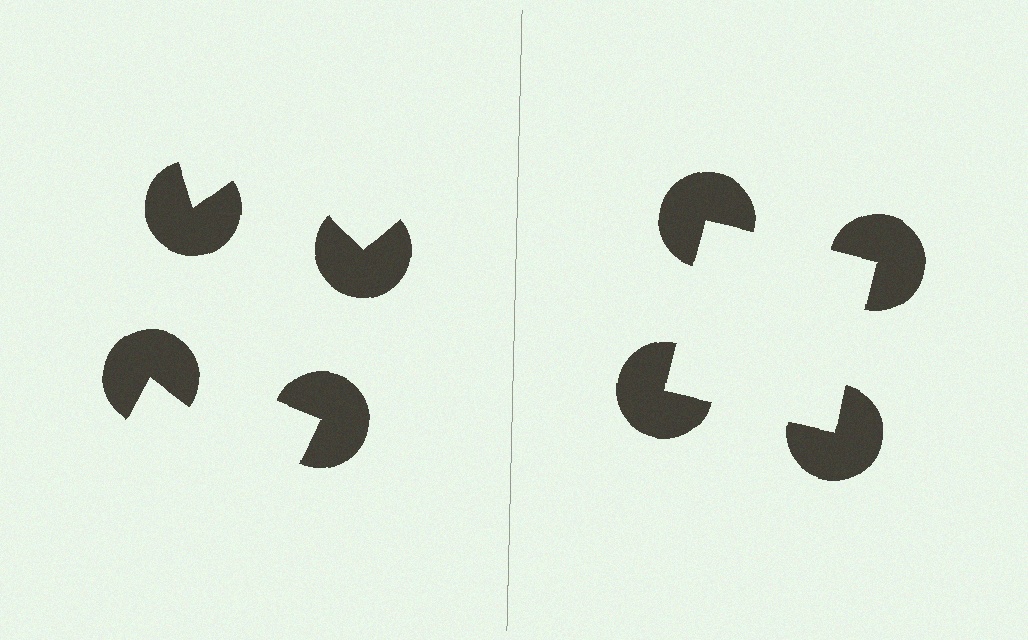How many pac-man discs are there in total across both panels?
8 — 4 on each side.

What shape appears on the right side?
An illusory square.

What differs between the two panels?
The pac-man discs are positioned identically on both sides; only the wedge orientations differ. On the right they align to a square; on the left they are misaligned.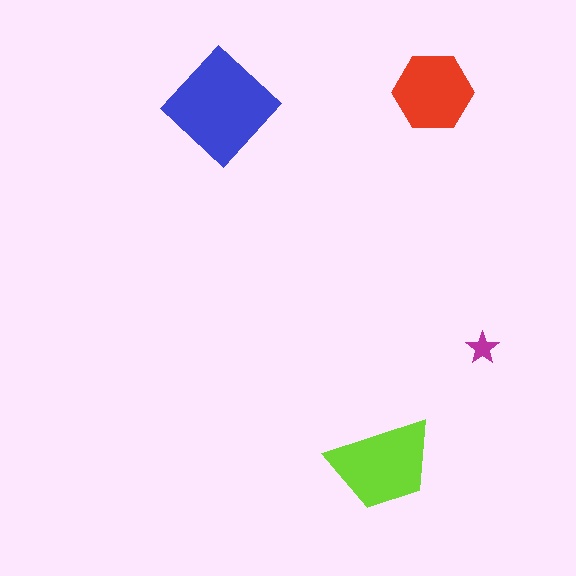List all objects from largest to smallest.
The blue diamond, the lime trapezoid, the red hexagon, the magenta star.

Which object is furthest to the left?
The blue diamond is leftmost.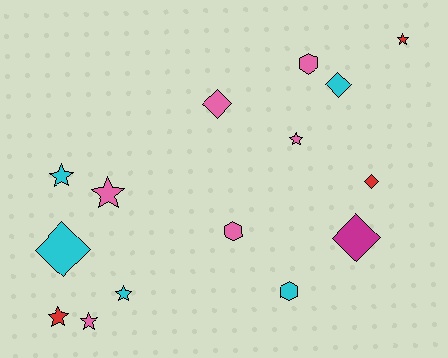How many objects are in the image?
There are 15 objects.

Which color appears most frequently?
Pink, with 6 objects.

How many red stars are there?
There are 2 red stars.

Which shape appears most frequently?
Star, with 7 objects.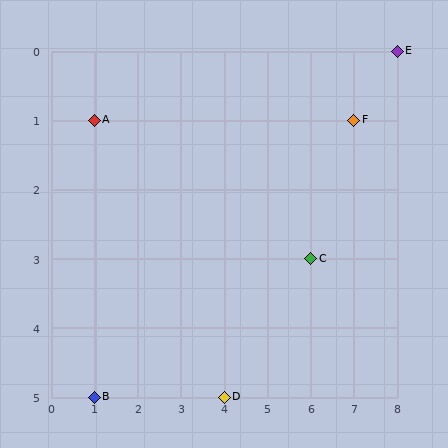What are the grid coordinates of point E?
Point E is at grid coordinates (8, 0).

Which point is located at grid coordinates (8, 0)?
Point E is at (8, 0).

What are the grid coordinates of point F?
Point F is at grid coordinates (7, 1).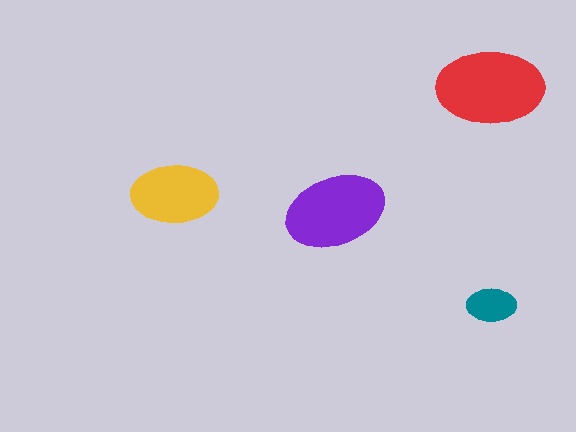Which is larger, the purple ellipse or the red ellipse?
The red one.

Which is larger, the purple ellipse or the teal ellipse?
The purple one.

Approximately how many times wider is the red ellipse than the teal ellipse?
About 2 times wider.